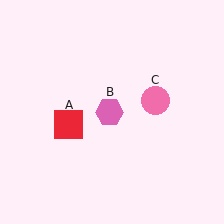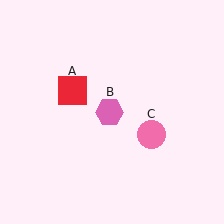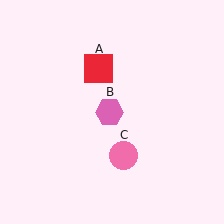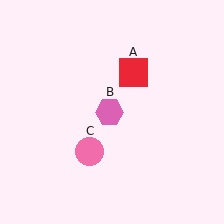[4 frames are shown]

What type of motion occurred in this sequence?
The red square (object A), pink circle (object C) rotated clockwise around the center of the scene.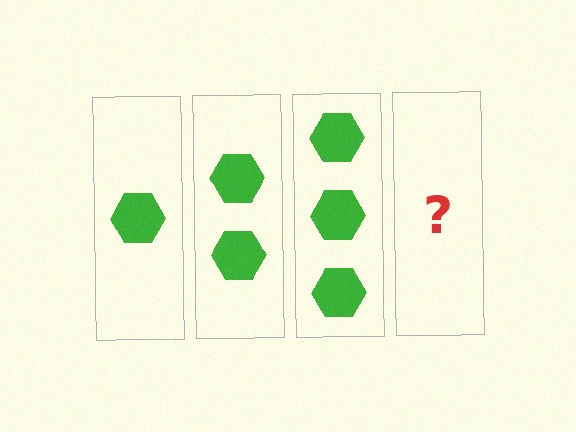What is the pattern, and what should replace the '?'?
The pattern is that each step adds one more hexagon. The '?' should be 4 hexagons.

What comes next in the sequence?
The next element should be 4 hexagons.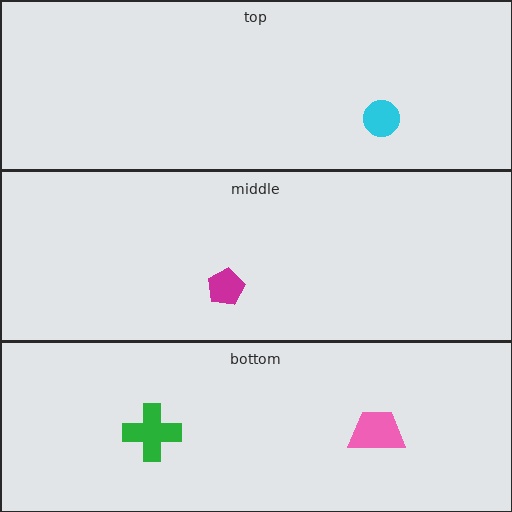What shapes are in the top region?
The cyan circle.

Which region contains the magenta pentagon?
The middle region.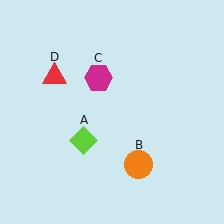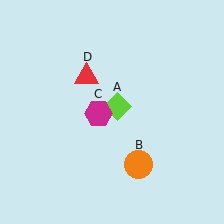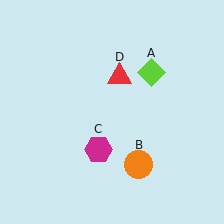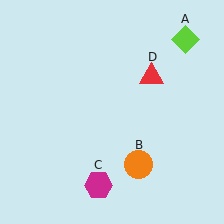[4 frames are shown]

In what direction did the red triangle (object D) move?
The red triangle (object D) moved right.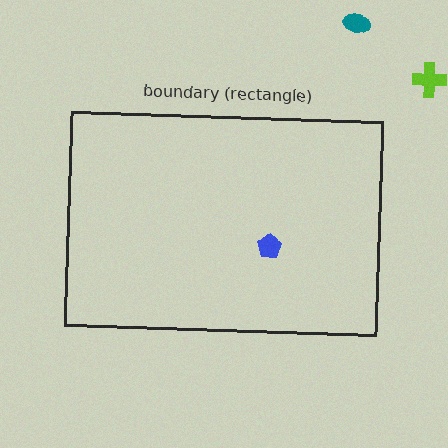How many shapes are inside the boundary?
1 inside, 2 outside.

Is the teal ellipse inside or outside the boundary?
Outside.